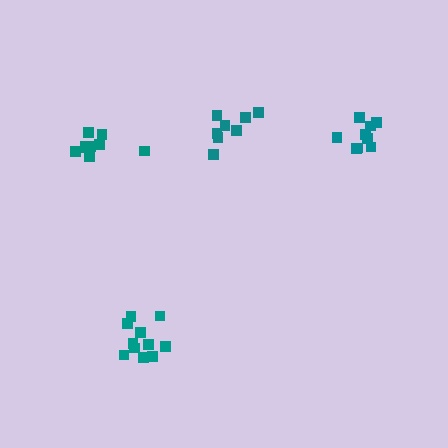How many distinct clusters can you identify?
There are 4 distinct clusters.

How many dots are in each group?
Group 1: 11 dots, Group 2: 9 dots, Group 3: 9 dots, Group 4: 8 dots (37 total).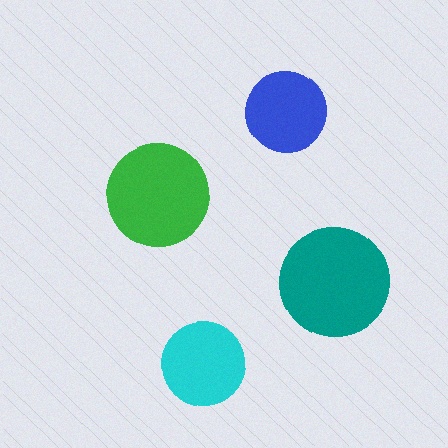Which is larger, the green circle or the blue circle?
The green one.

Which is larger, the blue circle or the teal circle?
The teal one.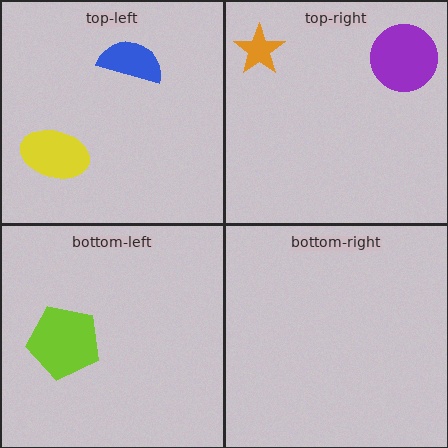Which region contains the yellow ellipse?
The top-left region.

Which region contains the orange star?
The top-right region.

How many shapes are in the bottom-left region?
1.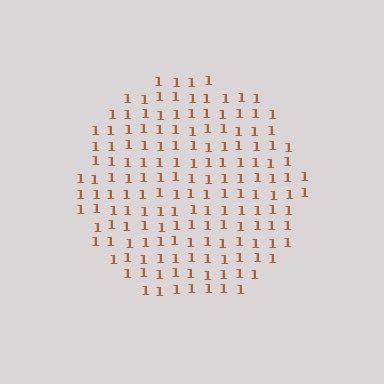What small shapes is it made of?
It is made of small digit 1's.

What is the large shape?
The large shape is a circle.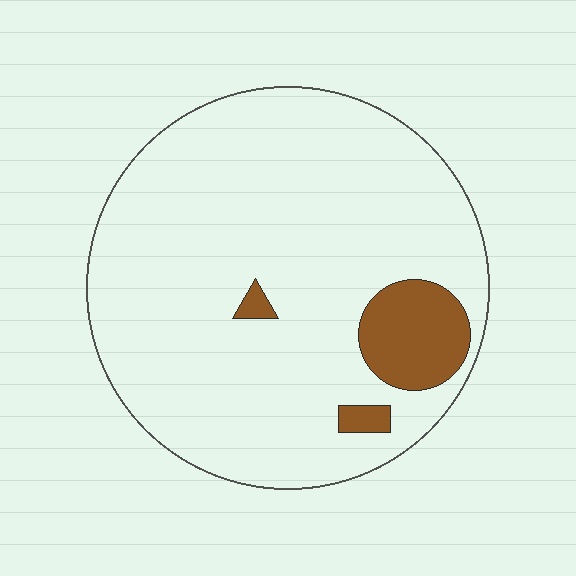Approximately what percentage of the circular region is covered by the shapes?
Approximately 10%.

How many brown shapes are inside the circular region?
3.